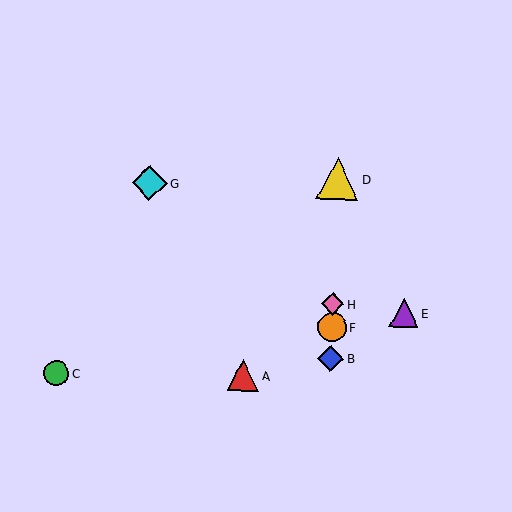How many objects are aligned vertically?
4 objects (B, D, F, H) are aligned vertically.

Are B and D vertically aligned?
Yes, both are at x≈331.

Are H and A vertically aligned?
No, H is at x≈333 and A is at x≈243.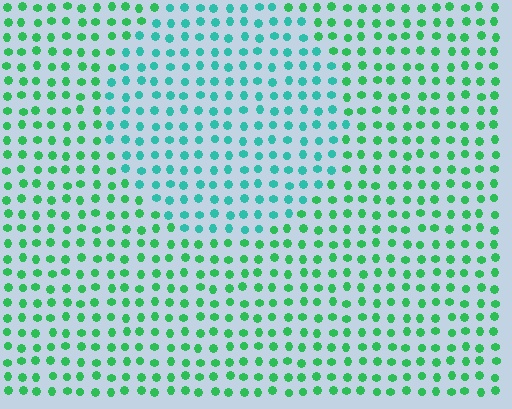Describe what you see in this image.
The image is filled with small green elements in a uniform arrangement. A circle-shaped region is visible where the elements are tinted to a slightly different hue, forming a subtle color boundary.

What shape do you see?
I see a circle.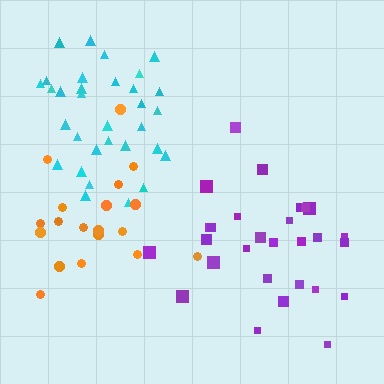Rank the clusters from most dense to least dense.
cyan, purple, orange.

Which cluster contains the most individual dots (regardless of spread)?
Cyan (32).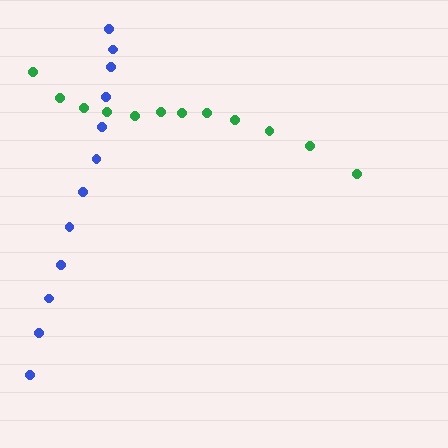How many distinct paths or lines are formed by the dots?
There are 2 distinct paths.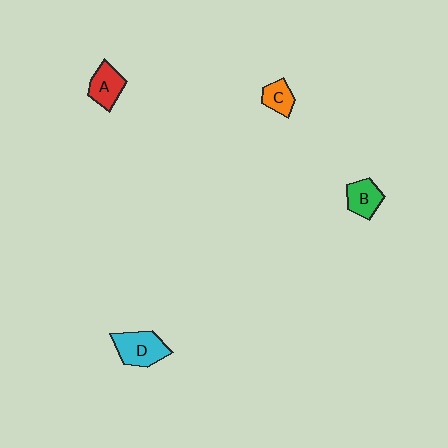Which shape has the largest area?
Shape D (cyan).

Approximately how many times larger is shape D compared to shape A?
Approximately 1.3 times.